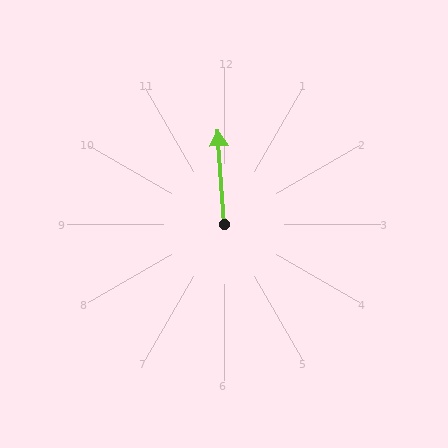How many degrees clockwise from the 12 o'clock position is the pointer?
Approximately 356 degrees.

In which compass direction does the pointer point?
North.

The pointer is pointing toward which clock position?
Roughly 12 o'clock.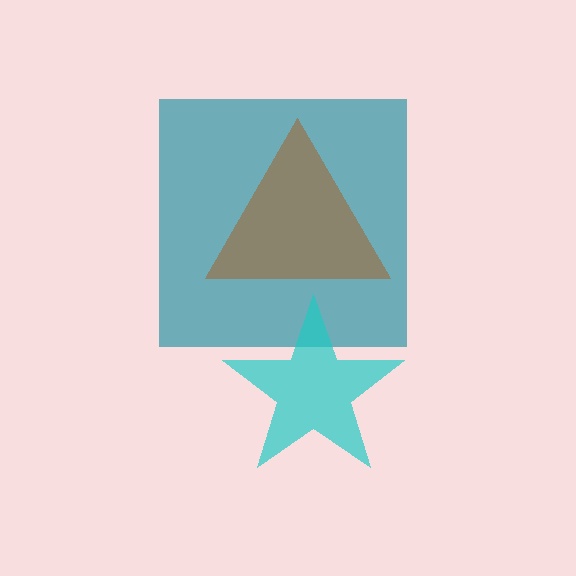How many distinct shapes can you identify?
There are 3 distinct shapes: a teal square, a cyan star, a brown triangle.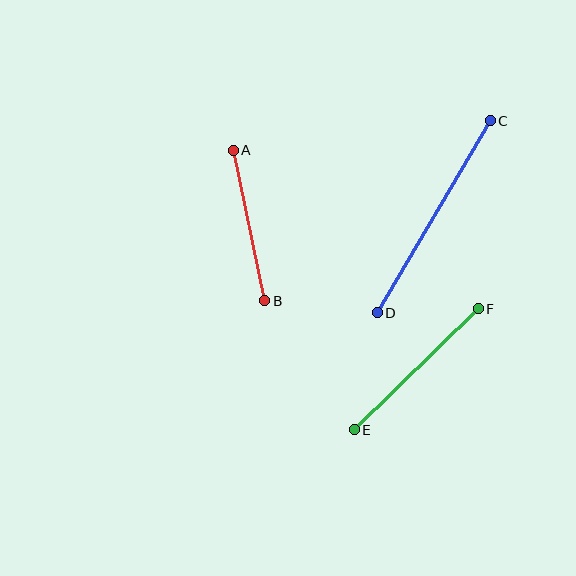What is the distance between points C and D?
The distance is approximately 223 pixels.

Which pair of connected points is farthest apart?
Points C and D are farthest apart.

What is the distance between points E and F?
The distance is approximately 173 pixels.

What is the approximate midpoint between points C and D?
The midpoint is at approximately (434, 217) pixels.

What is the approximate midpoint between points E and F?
The midpoint is at approximately (416, 369) pixels.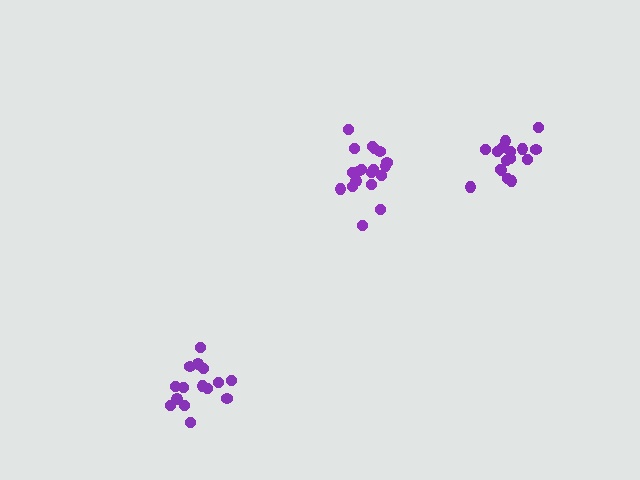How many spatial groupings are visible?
There are 3 spatial groupings.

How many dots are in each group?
Group 1: 16 dots, Group 2: 19 dots, Group 3: 15 dots (50 total).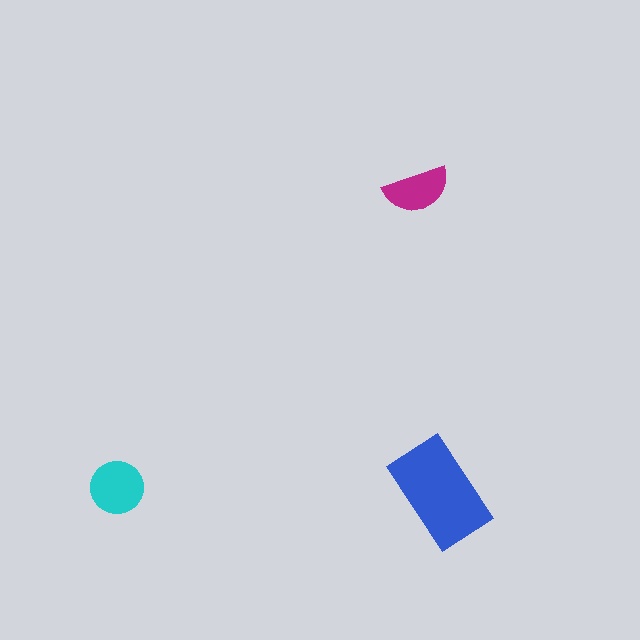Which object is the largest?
The blue rectangle.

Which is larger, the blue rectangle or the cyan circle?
The blue rectangle.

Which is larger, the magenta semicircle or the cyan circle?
The cyan circle.